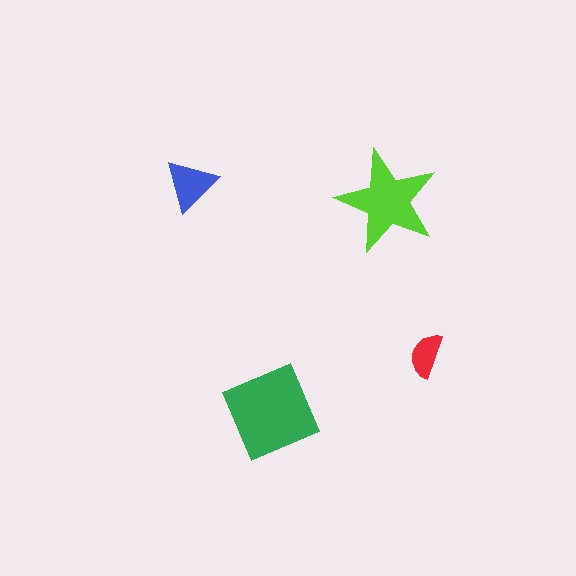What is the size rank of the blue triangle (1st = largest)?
3rd.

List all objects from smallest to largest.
The red semicircle, the blue triangle, the lime star, the green diamond.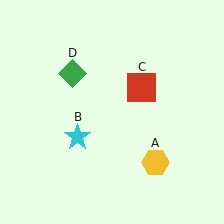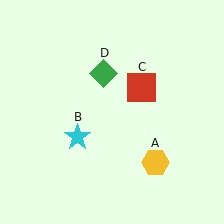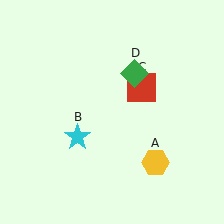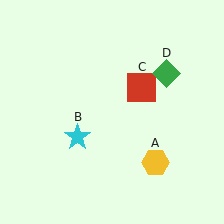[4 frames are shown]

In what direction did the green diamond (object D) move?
The green diamond (object D) moved right.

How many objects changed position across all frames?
1 object changed position: green diamond (object D).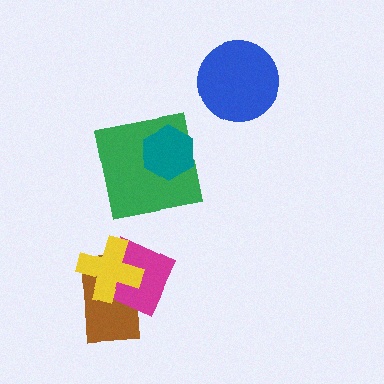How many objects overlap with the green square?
1 object overlaps with the green square.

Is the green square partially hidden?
Yes, it is partially covered by another shape.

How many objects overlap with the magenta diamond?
2 objects overlap with the magenta diamond.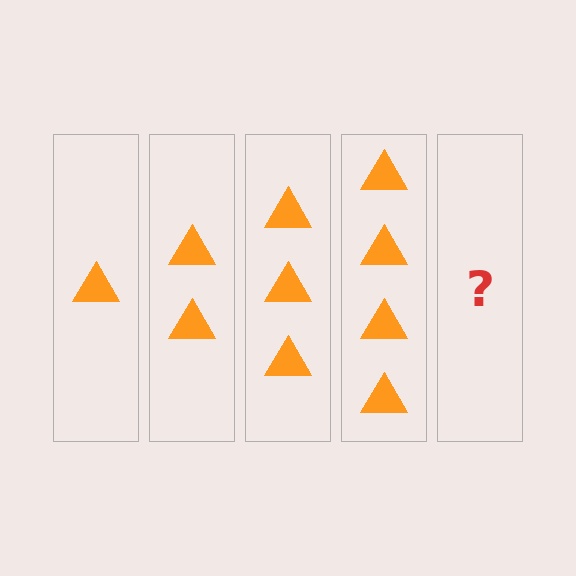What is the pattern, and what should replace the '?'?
The pattern is that each step adds one more triangle. The '?' should be 5 triangles.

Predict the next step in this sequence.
The next step is 5 triangles.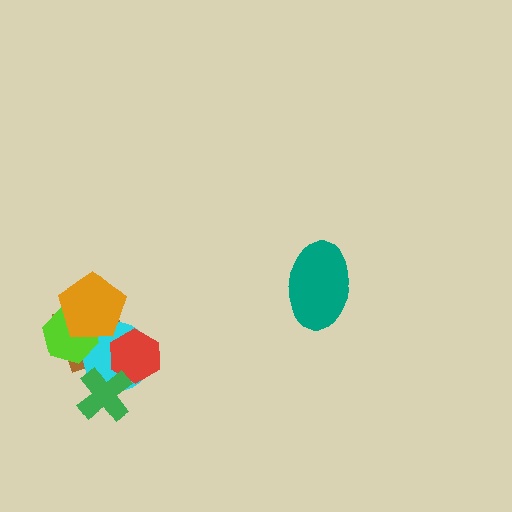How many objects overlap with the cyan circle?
5 objects overlap with the cyan circle.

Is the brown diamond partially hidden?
Yes, it is partially covered by another shape.